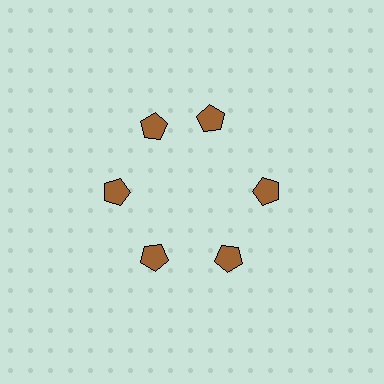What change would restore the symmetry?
The symmetry would be restored by rotating it back into even spacing with its neighbors so that all 6 pentagons sit at equal angles and equal distance from the center.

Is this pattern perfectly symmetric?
No. The 6 brown pentagons are arranged in a ring, but one element near the 1 o'clock position is rotated out of alignment along the ring, breaking the 6-fold rotational symmetry.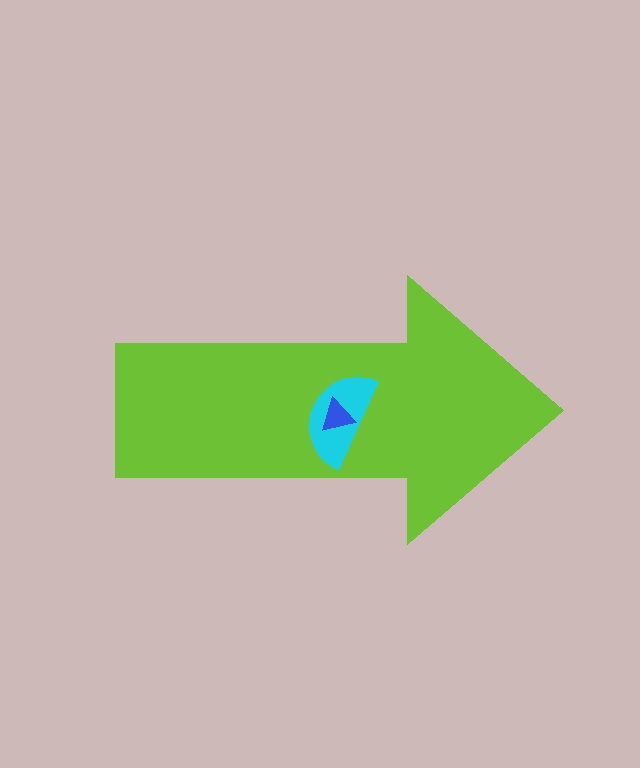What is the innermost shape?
The blue triangle.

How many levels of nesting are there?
3.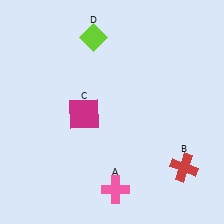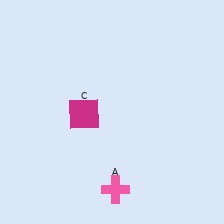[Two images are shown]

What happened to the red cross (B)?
The red cross (B) was removed in Image 2. It was in the bottom-right area of Image 1.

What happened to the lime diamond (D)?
The lime diamond (D) was removed in Image 2. It was in the top-left area of Image 1.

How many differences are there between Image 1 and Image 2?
There are 2 differences between the two images.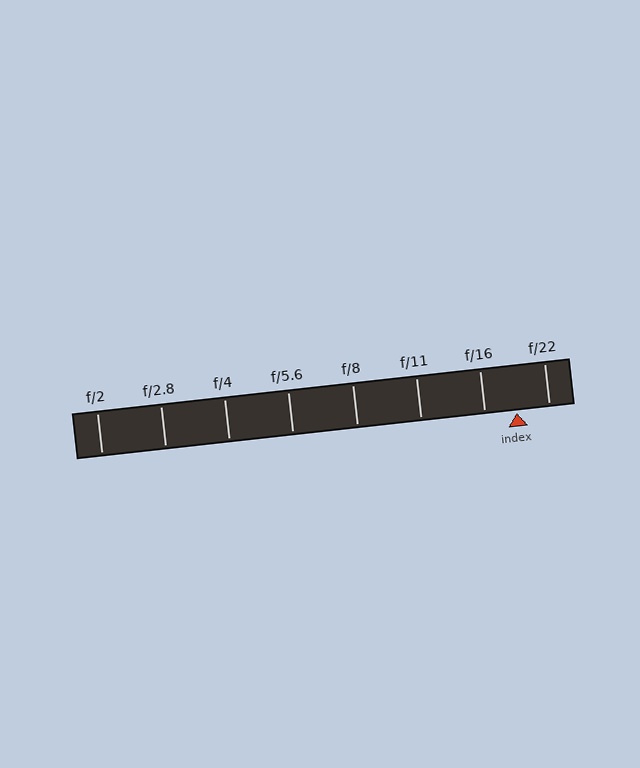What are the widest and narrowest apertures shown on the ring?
The widest aperture shown is f/2 and the narrowest is f/22.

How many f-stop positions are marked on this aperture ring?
There are 8 f-stop positions marked.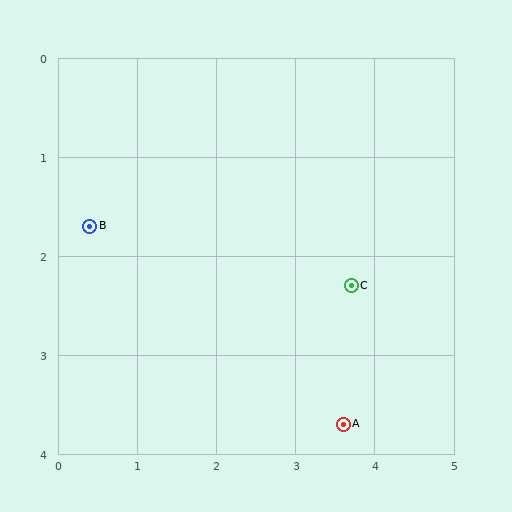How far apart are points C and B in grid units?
Points C and B are about 3.4 grid units apart.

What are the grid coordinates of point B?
Point B is at approximately (0.4, 1.7).